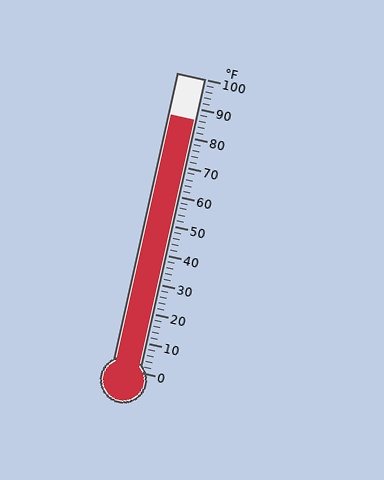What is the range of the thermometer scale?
The thermometer scale ranges from 0°F to 100°F.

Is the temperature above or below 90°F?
The temperature is below 90°F.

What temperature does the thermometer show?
The thermometer shows approximately 86°F.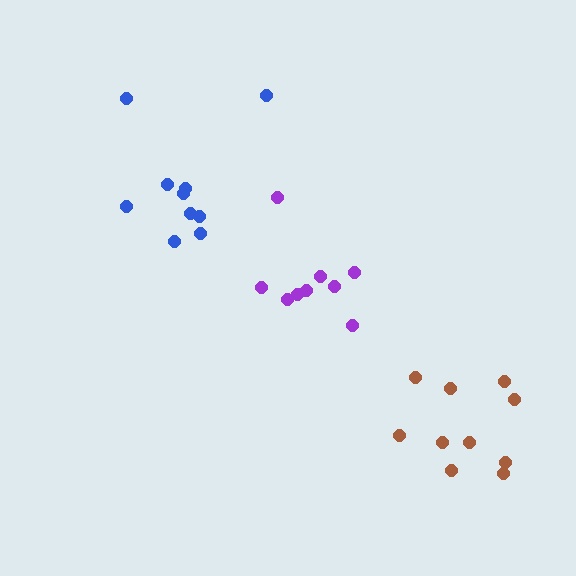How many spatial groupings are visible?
There are 3 spatial groupings.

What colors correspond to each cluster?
The clusters are colored: purple, brown, blue.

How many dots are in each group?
Group 1: 9 dots, Group 2: 10 dots, Group 3: 10 dots (29 total).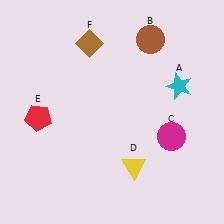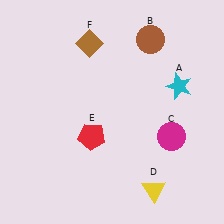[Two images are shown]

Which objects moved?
The objects that moved are: the yellow triangle (D), the red pentagon (E).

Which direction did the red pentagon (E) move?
The red pentagon (E) moved right.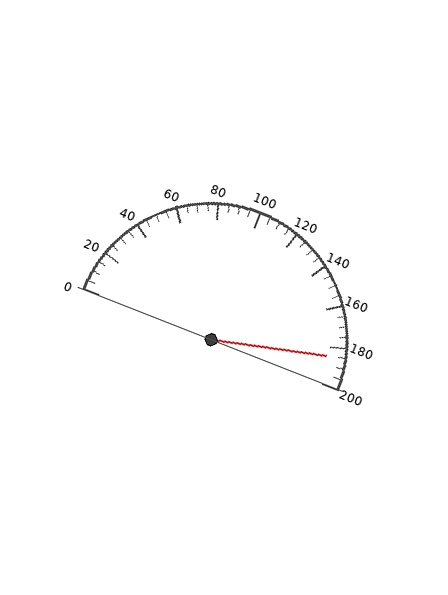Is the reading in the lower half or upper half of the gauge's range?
The reading is in the upper half of the range (0 to 200).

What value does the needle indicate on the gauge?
The needle indicates approximately 185.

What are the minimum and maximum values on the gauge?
The gauge ranges from 0 to 200.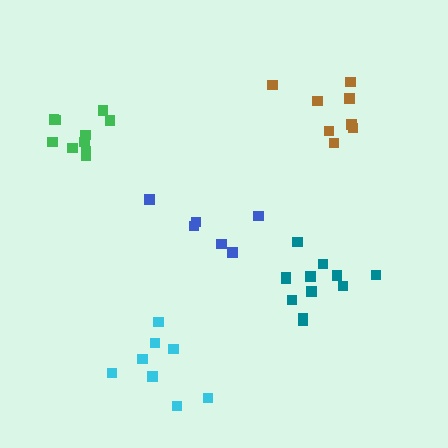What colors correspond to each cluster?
The clusters are colored: teal, green, brown, cyan, blue.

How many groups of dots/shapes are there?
There are 5 groups.